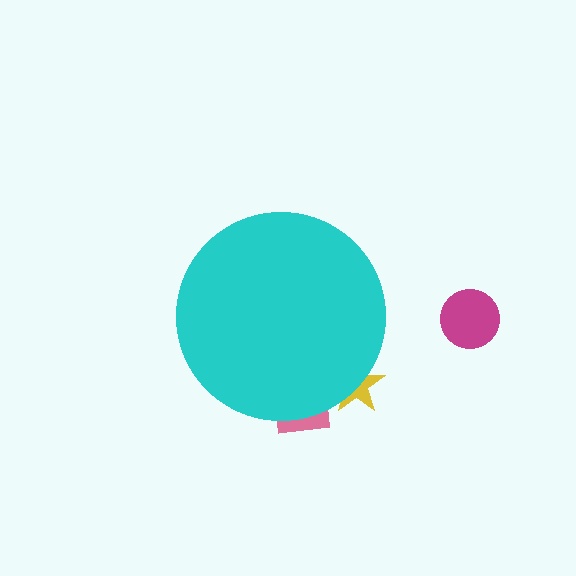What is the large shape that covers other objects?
A cyan circle.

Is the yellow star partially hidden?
Yes, the yellow star is partially hidden behind the cyan circle.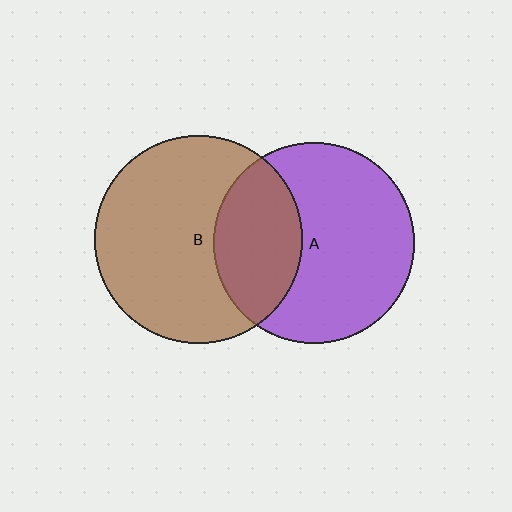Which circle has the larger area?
Circle B (brown).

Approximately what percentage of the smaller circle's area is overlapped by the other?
Approximately 35%.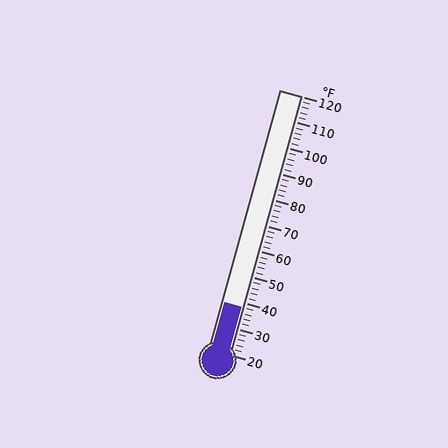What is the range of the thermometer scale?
The thermometer scale ranges from 20°F to 120°F.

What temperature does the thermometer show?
The thermometer shows approximately 38°F.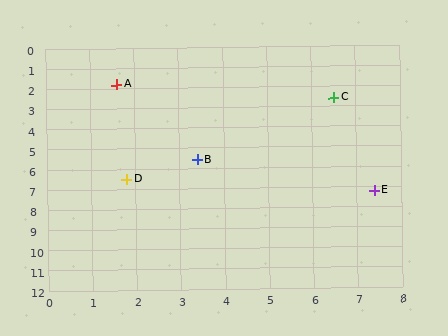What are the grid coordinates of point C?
Point C is at approximately (6.5, 2.6).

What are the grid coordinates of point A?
Point A is at approximately (1.6, 1.8).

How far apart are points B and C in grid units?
Points B and C are about 4.3 grid units apart.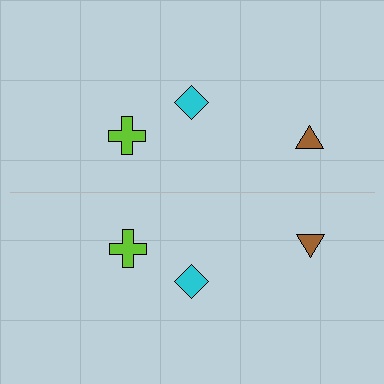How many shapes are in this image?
There are 6 shapes in this image.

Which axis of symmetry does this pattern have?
The pattern has a horizontal axis of symmetry running through the center of the image.